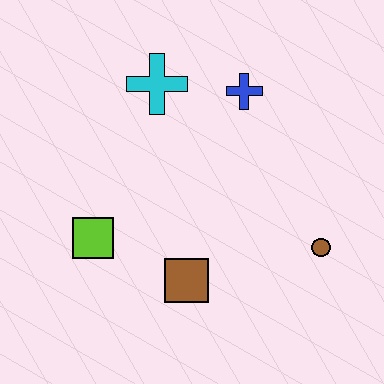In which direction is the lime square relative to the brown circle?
The lime square is to the left of the brown circle.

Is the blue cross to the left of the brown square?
No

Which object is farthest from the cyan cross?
The brown circle is farthest from the cyan cross.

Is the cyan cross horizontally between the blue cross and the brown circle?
No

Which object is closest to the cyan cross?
The blue cross is closest to the cyan cross.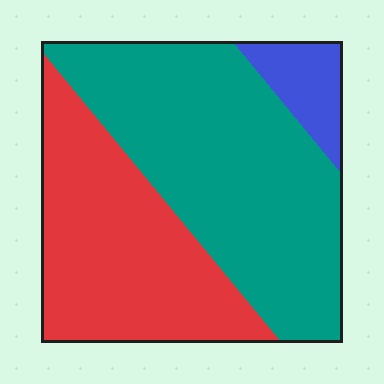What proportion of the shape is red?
Red takes up about three eighths (3/8) of the shape.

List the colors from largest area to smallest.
From largest to smallest: teal, red, blue.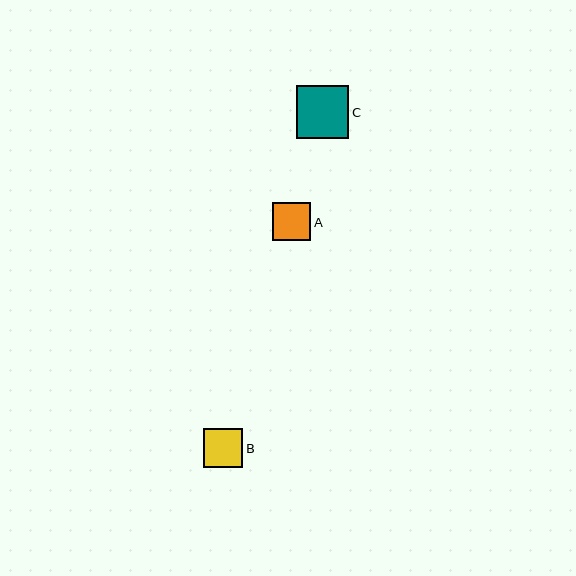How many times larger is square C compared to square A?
Square C is approximately 1.4 times the size of square A.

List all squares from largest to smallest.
From largest to smallest: C, B, A.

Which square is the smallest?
Square A is the smallest with a size of approximately 39 pixels.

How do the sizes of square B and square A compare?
Square B and square A are approximately the same size.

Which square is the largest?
Square C is the largest with a size of approximately 52 pixels.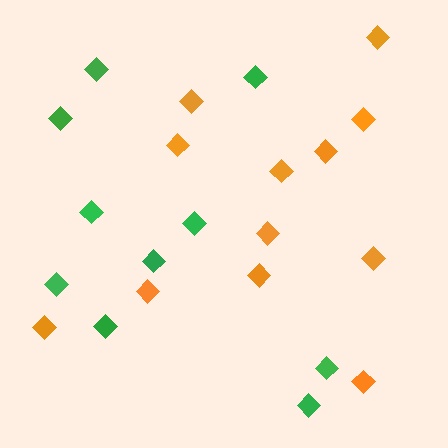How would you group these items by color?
There are 2 groups: one group of orange diamonds (12) and one group of green diamonds (10).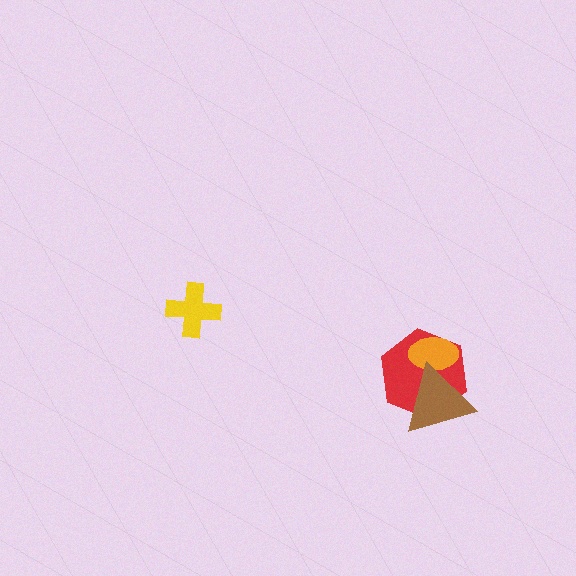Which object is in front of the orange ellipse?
The brown triangle is in front of the orange ellipse.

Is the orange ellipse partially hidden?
Yes, it is partially covered by another shape.